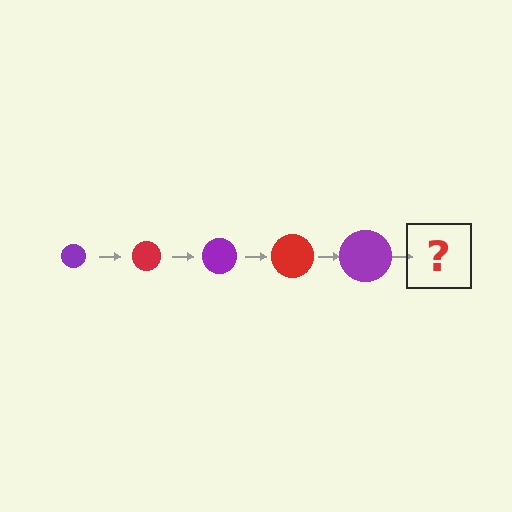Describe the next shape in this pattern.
It should be a red circle, larger than the previous one.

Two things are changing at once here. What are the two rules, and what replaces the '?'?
The two rules are that the circle grows larger each step and the color cycles through purple and red. The '?' should be a red circle, larger than the previous one.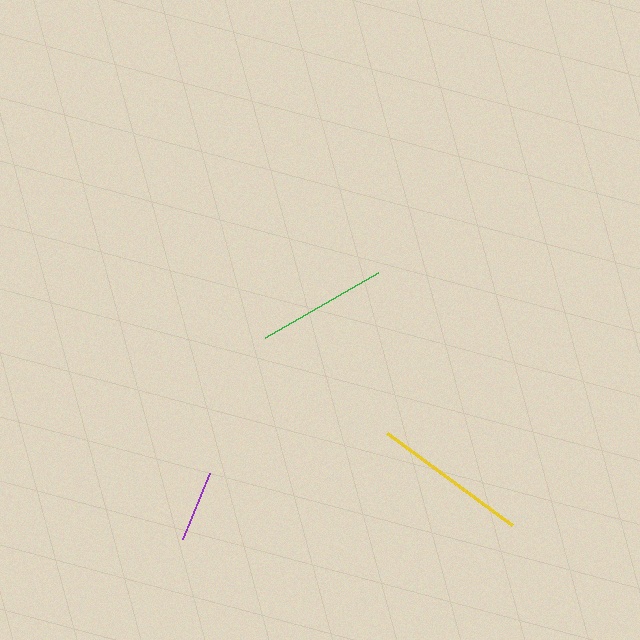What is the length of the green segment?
The green segment is approximately 130 pixels long.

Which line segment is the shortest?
The purple line is the shortest at approximately 71 pixels.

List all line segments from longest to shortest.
From longest to shortest: yellow, green, purple.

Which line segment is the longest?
The yellow line is the longest at approximately 154 pixels.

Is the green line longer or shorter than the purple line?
The green line is longer than the purple line.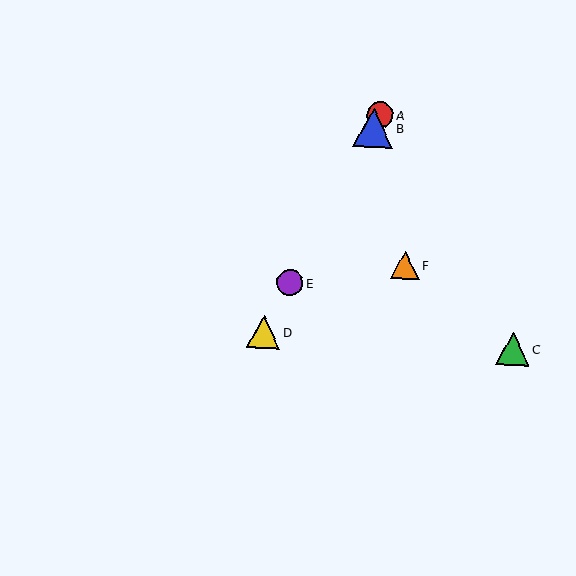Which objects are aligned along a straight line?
Objects A, B, D, E are aligned along a straight line.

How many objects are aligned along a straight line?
4 objects (A, B, D, E) are aligned along a straight line.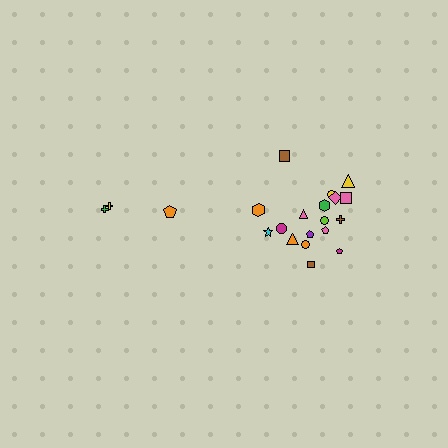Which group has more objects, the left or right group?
The right group.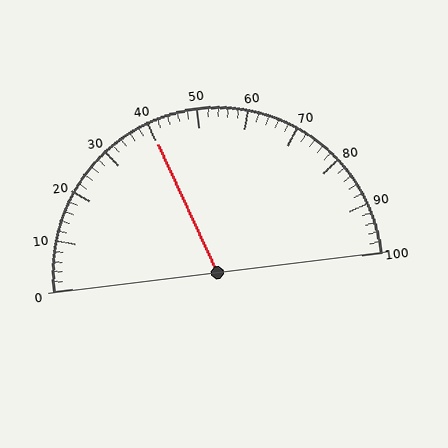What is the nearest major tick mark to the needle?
The nearest major tick mark is 40.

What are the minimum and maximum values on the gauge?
The gauge ranges from 0 to 100.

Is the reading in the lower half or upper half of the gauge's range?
The reading is in the lower half of the range (0 to 100).